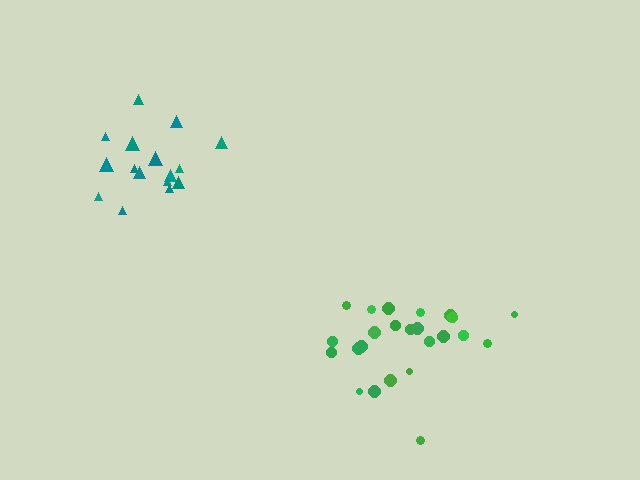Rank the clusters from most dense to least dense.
teal, green.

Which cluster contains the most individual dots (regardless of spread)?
Green (24).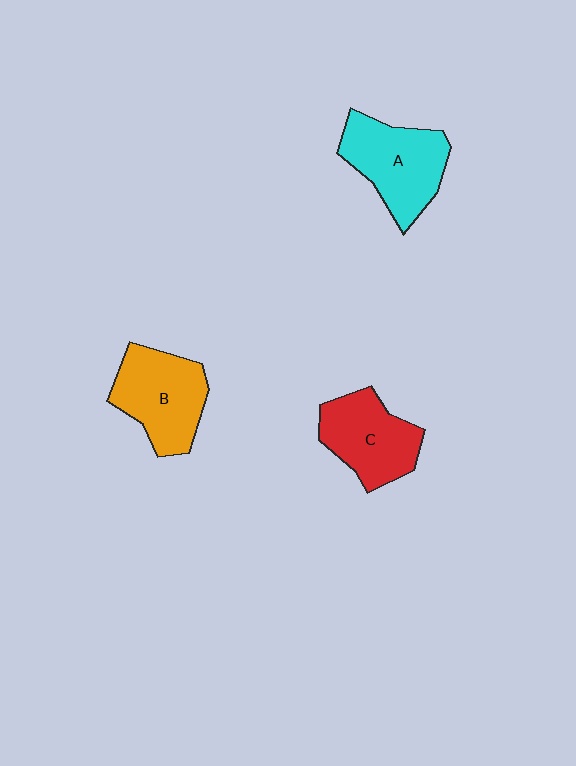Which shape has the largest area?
Shape A (cyan).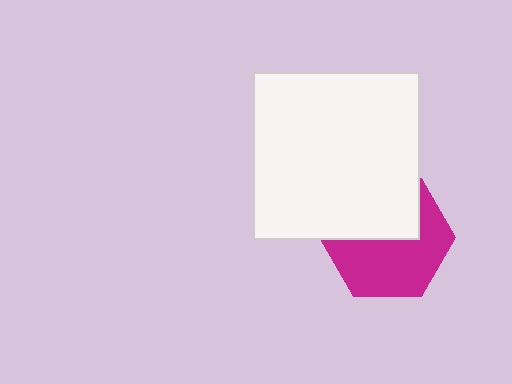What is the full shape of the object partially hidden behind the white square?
The partially hidden object is a magenta hexagon.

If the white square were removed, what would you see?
You would see the complete magenta hexagon.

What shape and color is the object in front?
The object in front is a white square.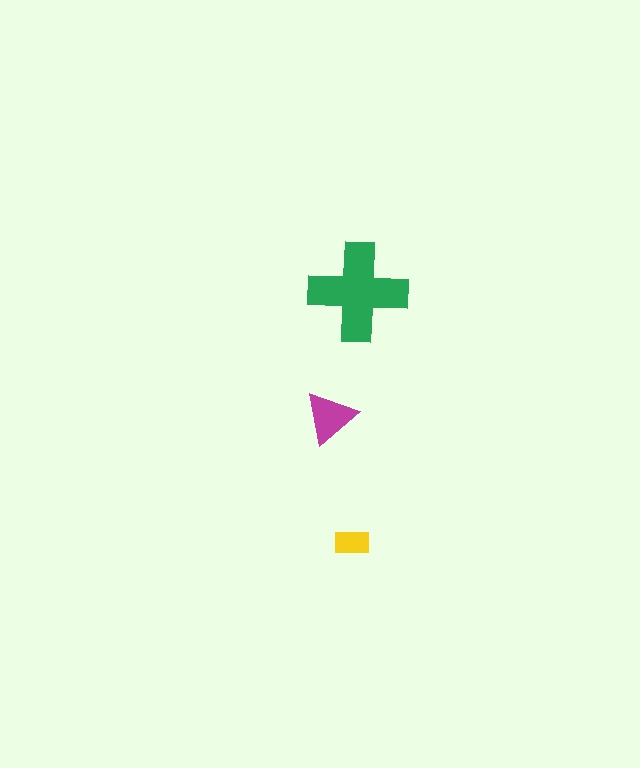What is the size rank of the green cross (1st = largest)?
1st.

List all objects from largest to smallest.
The green cross, the magenta triangle, the yellow rectangle.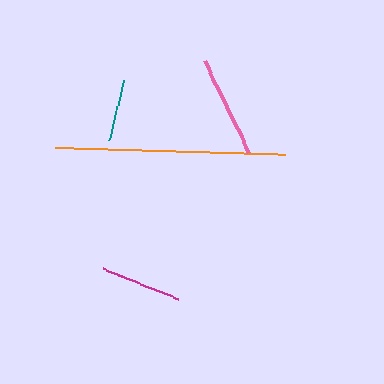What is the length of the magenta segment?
The magenta segment is approximately 81 pixels long.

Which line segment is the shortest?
The teal line is the shortest at approximately 61 pixels.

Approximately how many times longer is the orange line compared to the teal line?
The orange line is approximately 3.7 times the length of the teal line.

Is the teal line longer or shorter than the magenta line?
The magenta line is longer than the teal line.